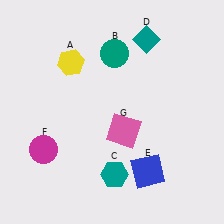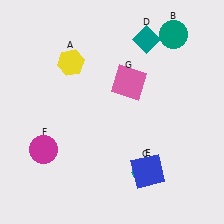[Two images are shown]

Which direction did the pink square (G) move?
The pink square (G) moved up.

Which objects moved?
The objects that moved are: the teal circle (B), the teal hexagon (C), the pink square (G).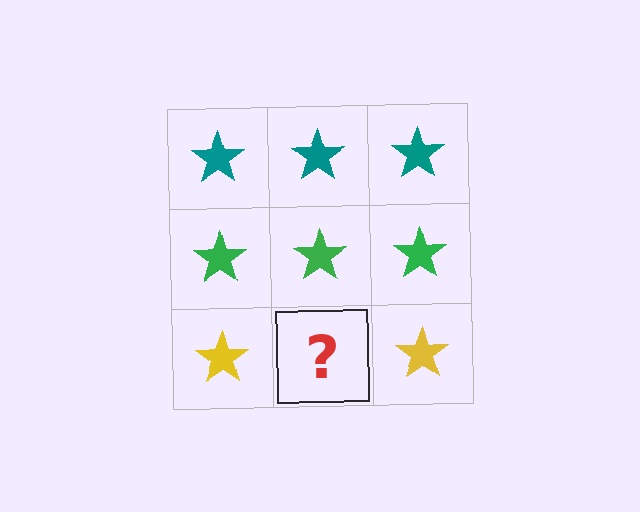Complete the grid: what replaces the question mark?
The question mark should be replaced with a yellow star.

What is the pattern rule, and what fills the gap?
The rule is that each row has a consistent color. The gap should be filled with a yellow star.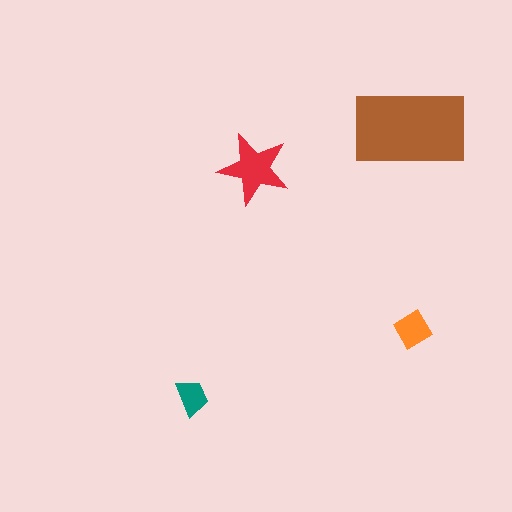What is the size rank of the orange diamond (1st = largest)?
3rd.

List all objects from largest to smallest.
The brown rectangle, the red star, the orange diamond, the teal trapezoid.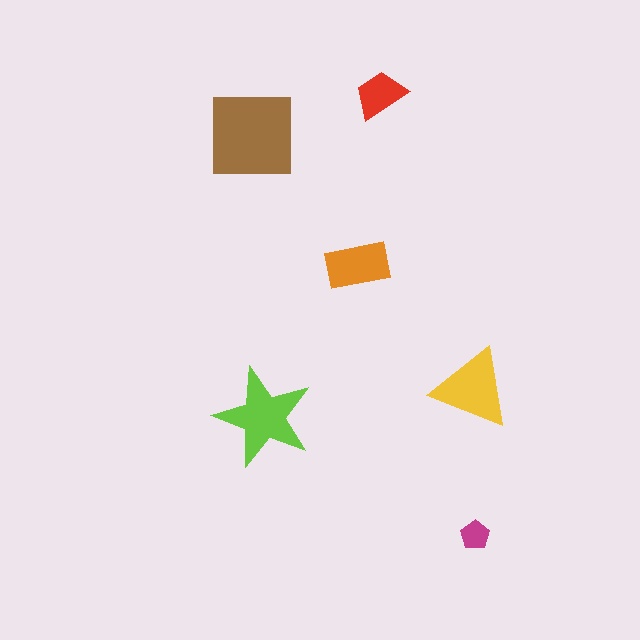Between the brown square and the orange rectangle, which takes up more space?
The brown square.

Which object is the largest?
The brown square.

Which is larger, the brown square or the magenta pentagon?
The brown square.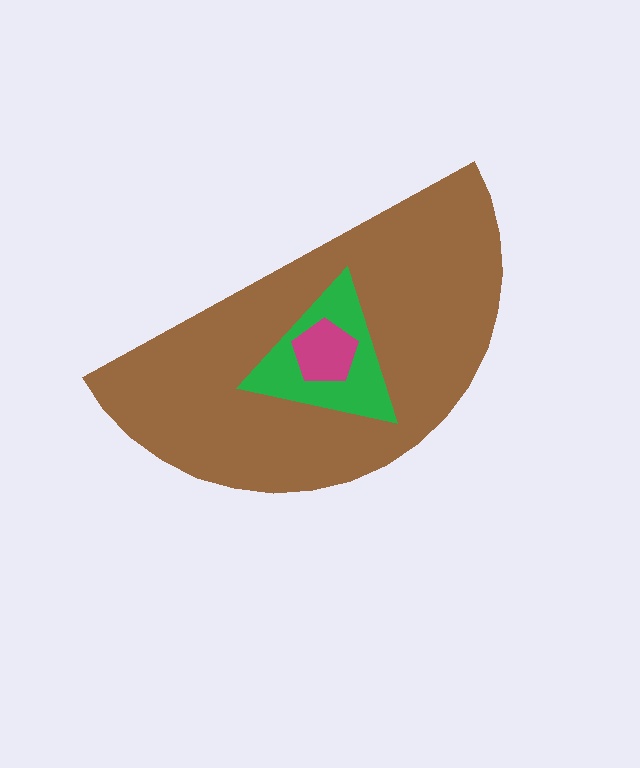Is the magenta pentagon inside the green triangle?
Yes.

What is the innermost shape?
The magenta pentagon.